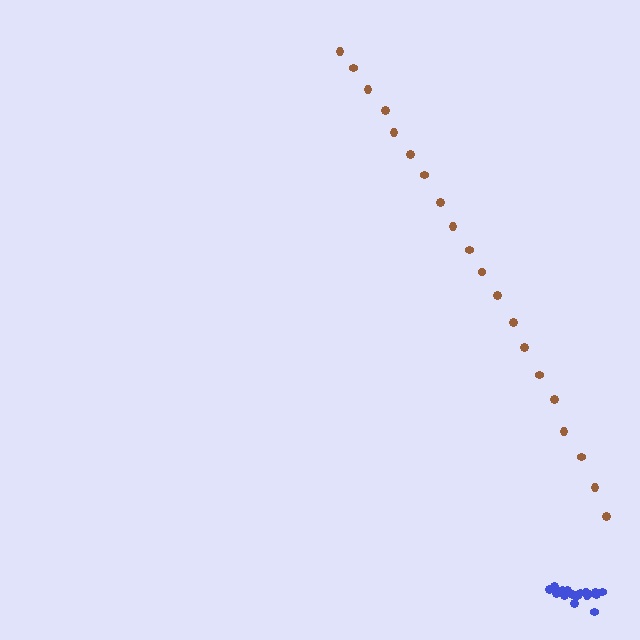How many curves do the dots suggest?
There are 2 distinct paths.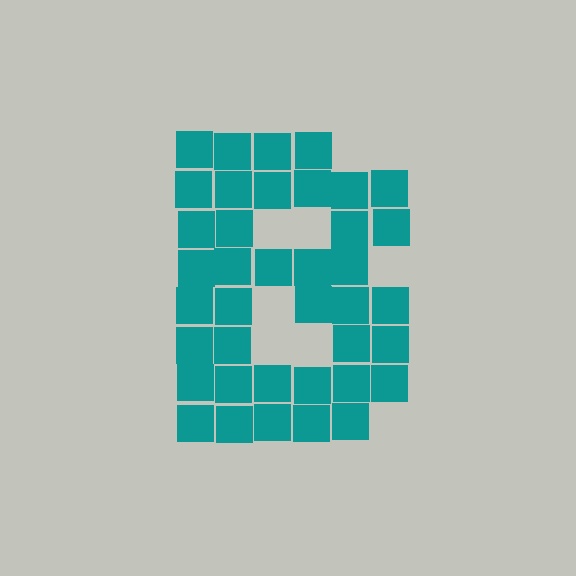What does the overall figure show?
The overall figure shows the letter B.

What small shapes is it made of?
It is made of small squares.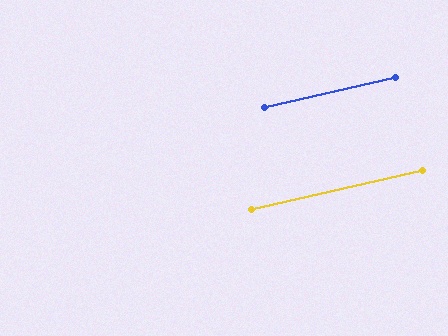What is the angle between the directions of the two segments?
Approximately 0 degrees.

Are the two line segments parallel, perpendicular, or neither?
Parallel — their directions differ by only 0.4°.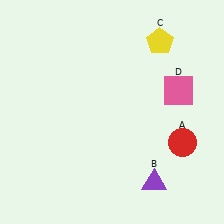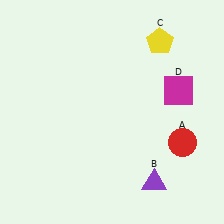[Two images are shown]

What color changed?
The square (D) changed from pink in Image 1 to magenta in Image 2.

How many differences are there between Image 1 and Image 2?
There is 1 difference between the two images.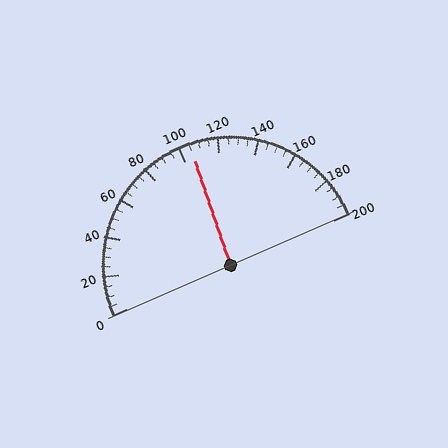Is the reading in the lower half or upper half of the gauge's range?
The reading is in the upper half of the range (0 to 200).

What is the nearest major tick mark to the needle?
The nearest major tick mark is 100.